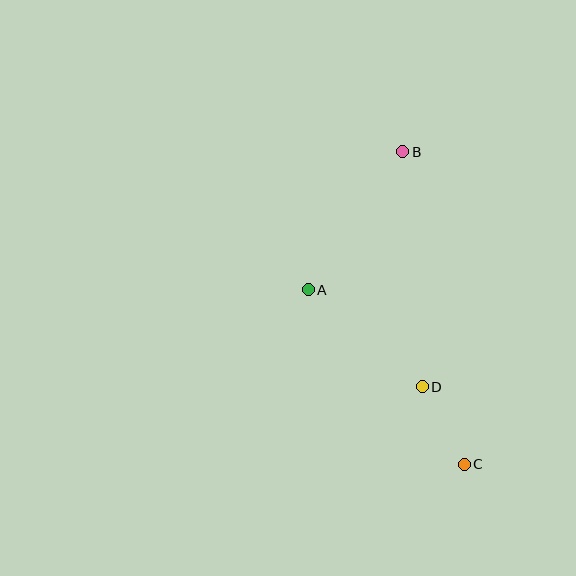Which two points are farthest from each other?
Points B and C are farthest from each other.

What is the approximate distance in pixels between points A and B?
The distance between A and B is approximately 167 pixels.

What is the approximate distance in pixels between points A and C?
The distance between A and C is approximately 234 pixels.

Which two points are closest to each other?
Points C and D are closest to each other.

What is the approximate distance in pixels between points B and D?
The distance between B and D is approximately 236 pixels.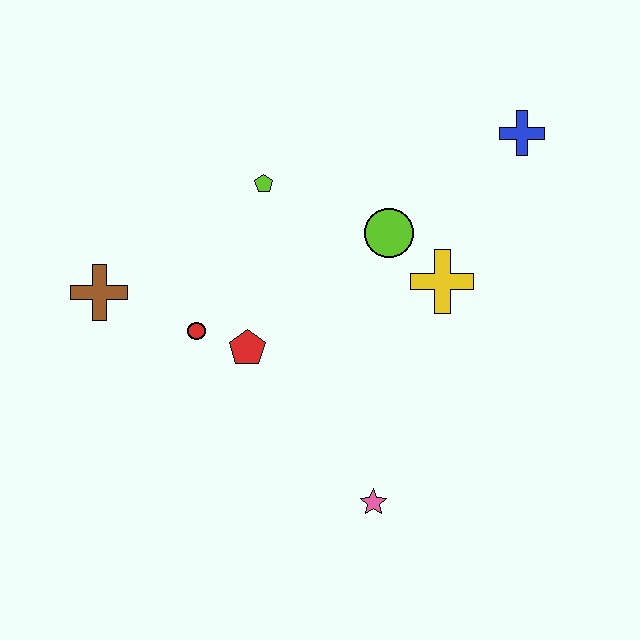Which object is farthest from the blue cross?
The brown cross is farthest from the blue cross.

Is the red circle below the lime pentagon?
Yes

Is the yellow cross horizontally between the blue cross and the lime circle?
Yes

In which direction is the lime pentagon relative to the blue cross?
The lime pentagon is to the left of the blue cross.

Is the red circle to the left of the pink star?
Yes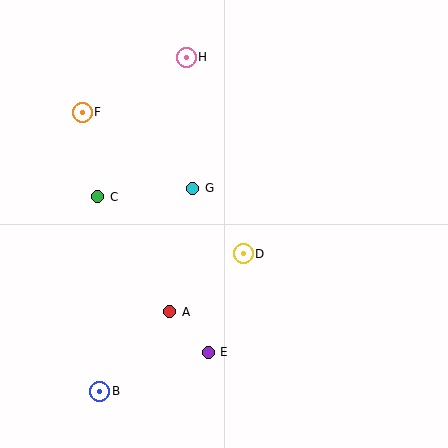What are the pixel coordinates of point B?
Point B is at (100, 391).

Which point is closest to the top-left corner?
Point F is closest to the top-left corner.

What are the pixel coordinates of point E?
Point E is at (208, 352).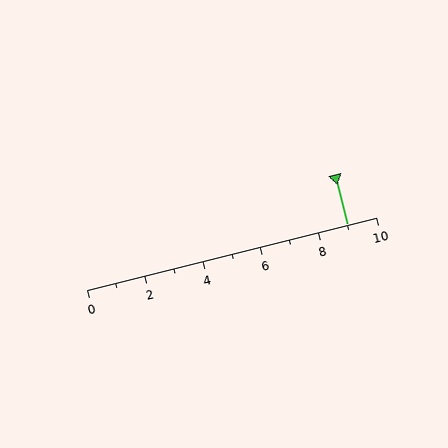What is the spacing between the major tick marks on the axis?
The major ticks are spaced 2 apart.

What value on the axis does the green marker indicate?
The marker indicates approximately 9.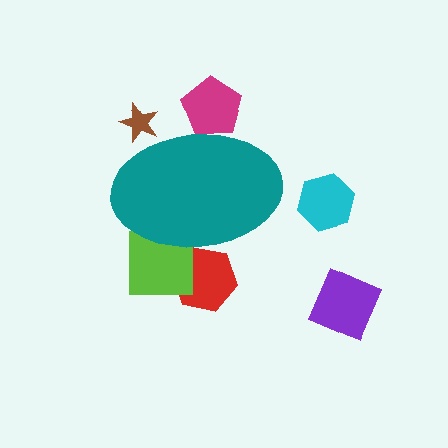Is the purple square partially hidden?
No, the purple square is fully visible.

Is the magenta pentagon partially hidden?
Yes, the magenta pentagon is partially hidden behind the teal ellipse.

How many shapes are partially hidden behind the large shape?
4 shapes are partially hidden.